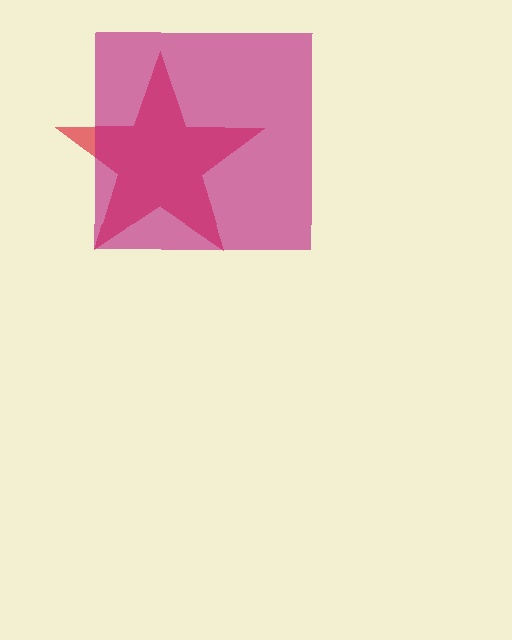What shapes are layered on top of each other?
The layered shapes are: a red star, a magenta square.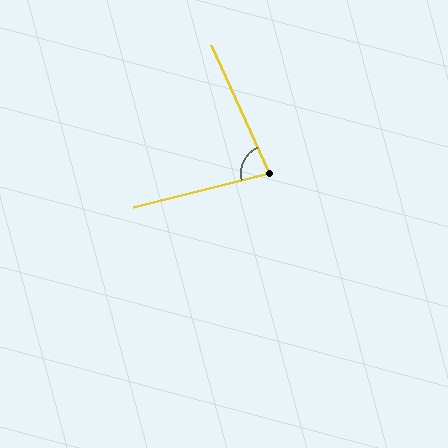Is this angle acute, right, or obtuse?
It is acute.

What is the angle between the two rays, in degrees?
Approximately 80 degrees.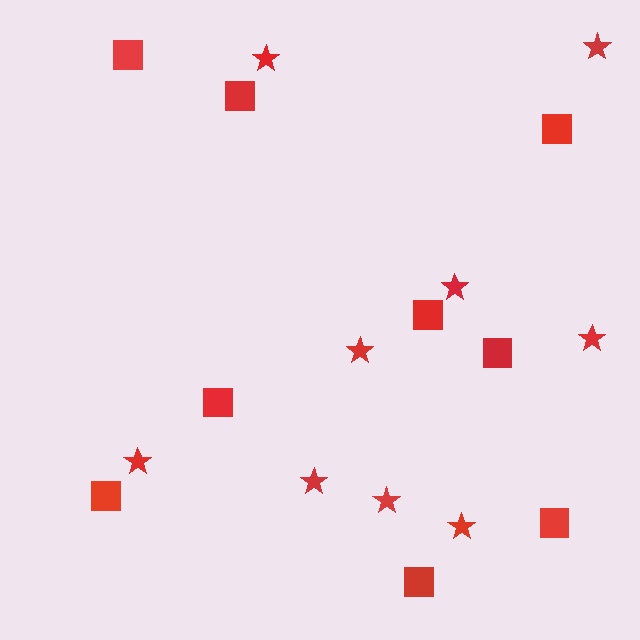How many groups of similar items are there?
There are 2 groups: one group of stars (9) and one group of squares (9).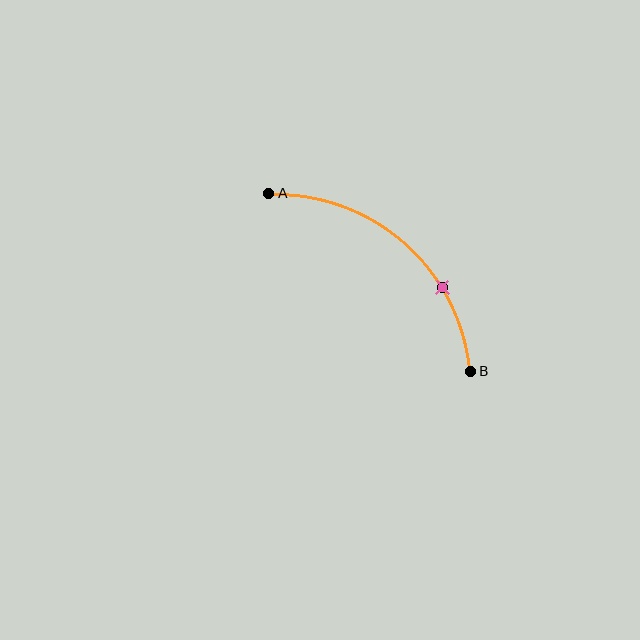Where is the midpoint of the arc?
The arc midpoint is the point on the curve farthest from the straight line joining A and B. It sits above and to the right of that line.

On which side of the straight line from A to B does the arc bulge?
The arc bulges above and to the right of the straight line connecting A and B.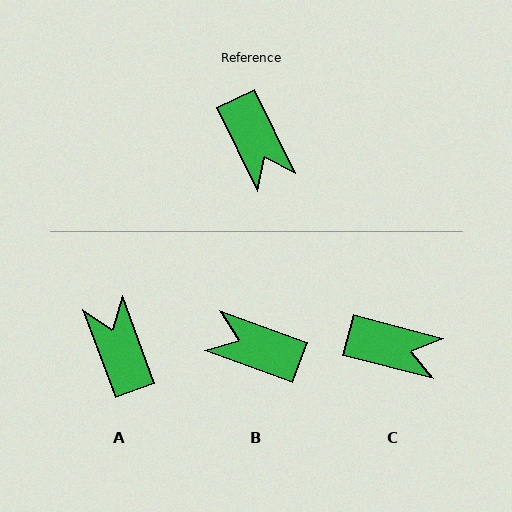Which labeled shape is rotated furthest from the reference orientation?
A, about 174 degrees away.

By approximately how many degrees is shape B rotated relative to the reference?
Approximately 136 degrees clockwise.